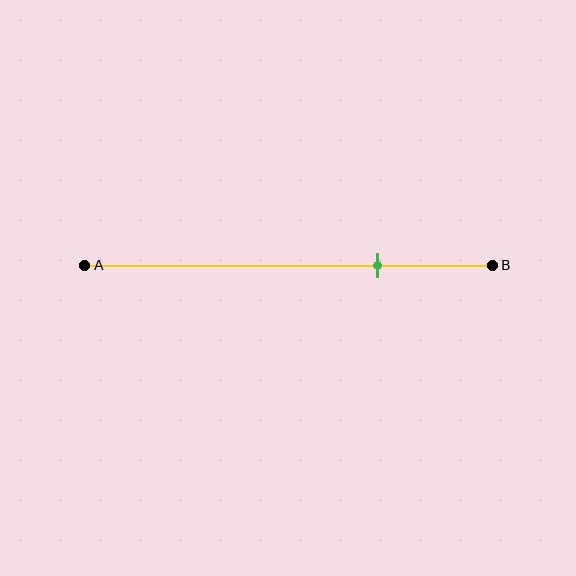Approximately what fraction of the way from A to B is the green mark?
The green mark is approximately 70% of the way from A to B.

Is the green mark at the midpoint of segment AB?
No, the mark is at about 70% from A, not at the 50% midpoint.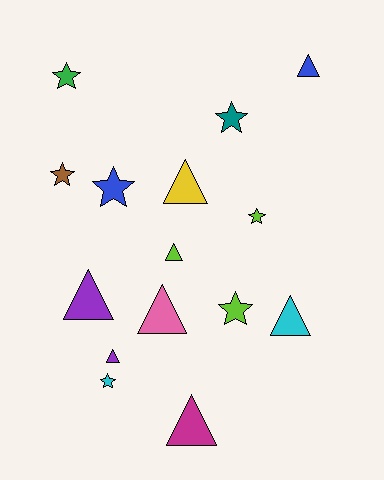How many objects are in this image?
There are 15 objects.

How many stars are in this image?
There are 7 stars.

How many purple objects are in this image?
There are 2 purple objects.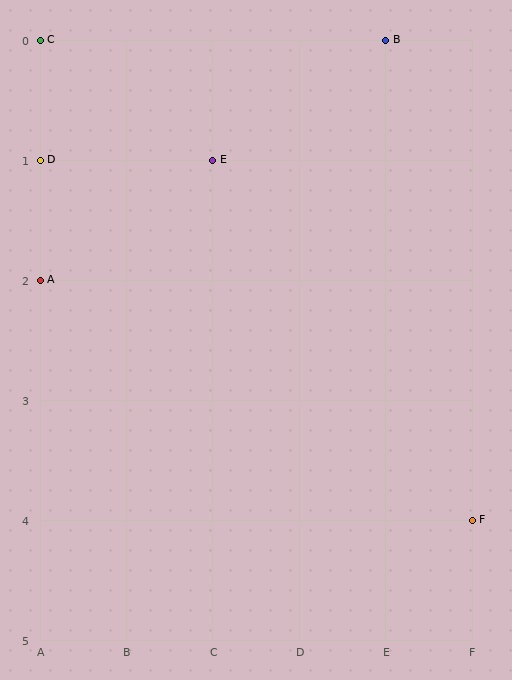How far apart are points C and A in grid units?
Points C and A are 2 rows apart.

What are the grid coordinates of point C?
Point C is at grid coordinates (A, 0).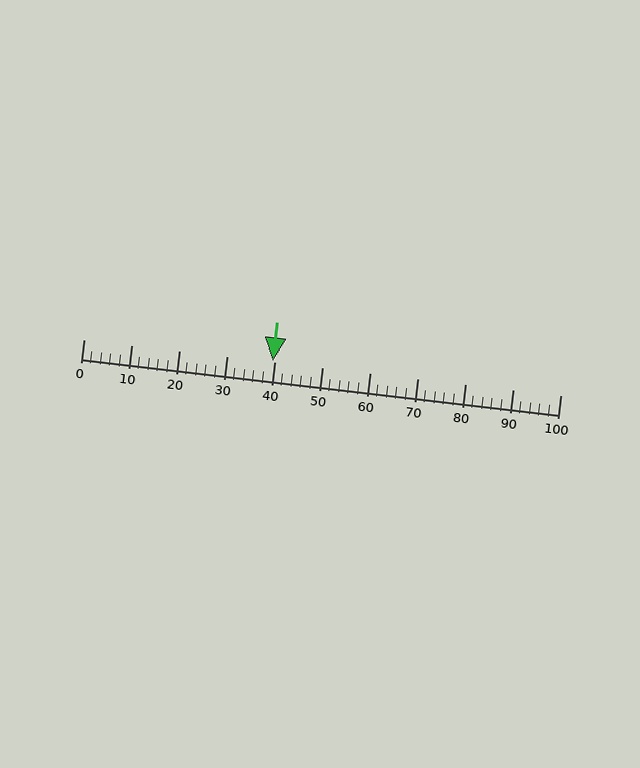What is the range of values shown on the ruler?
The ruler shows values from 0 to 100.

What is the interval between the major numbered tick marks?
The major tick marks are spaced 10 units apart.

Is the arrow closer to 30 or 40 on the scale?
The arrow is closer to 40.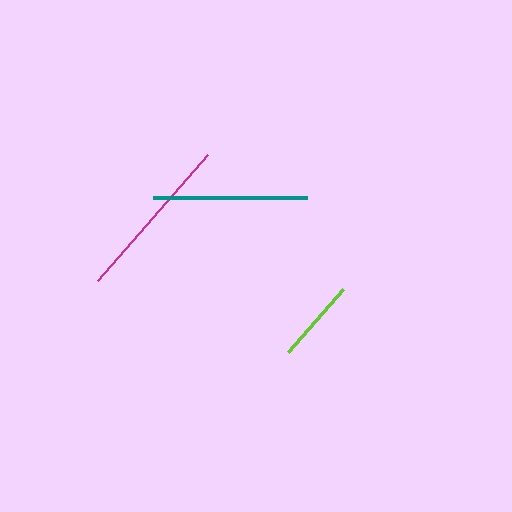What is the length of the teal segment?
The teal segment is approximately 154 pixels long.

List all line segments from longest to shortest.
From longest to shortest: magenta, teal, lime.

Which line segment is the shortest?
The lime line is the shortest at approximately 84 pixels.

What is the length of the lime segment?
The lime segment is approximately 84 pixels long.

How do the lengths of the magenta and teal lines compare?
The magenta and teal lines are approximately the same length.